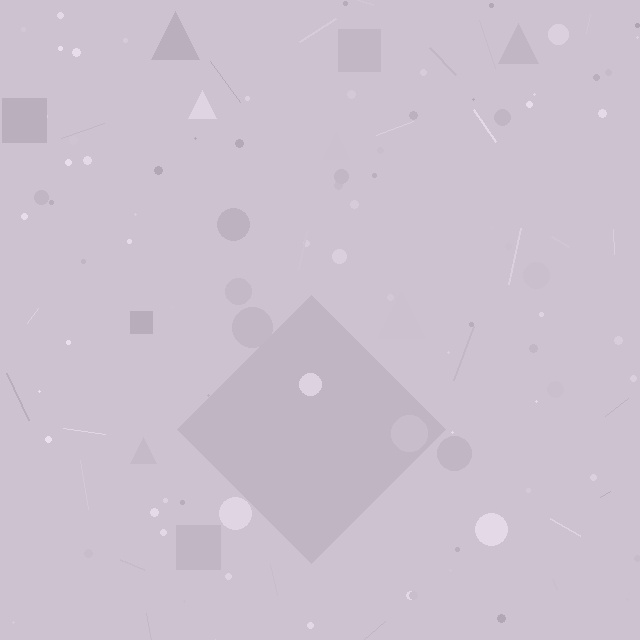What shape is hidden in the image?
A diamond is hidden in the image.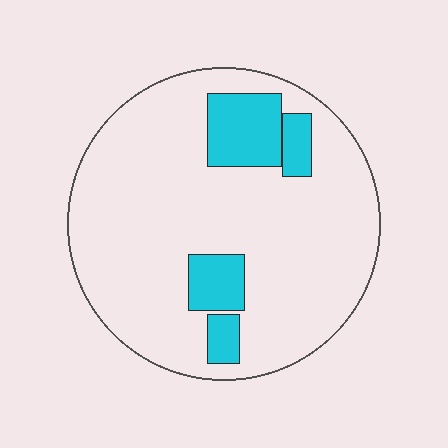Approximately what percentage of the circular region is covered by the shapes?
Approximately 15%.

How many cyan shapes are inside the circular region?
4.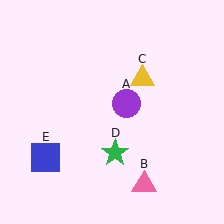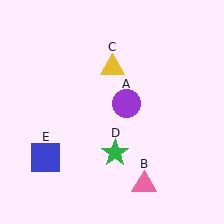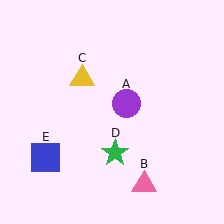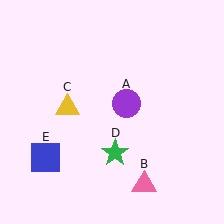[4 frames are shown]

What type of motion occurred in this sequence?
The yellow triangle (object C) rotated counterclockwise around the center of the scene.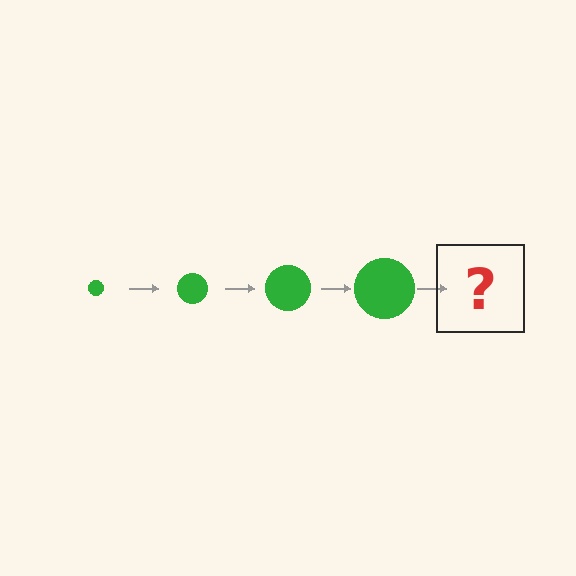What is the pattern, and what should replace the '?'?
The pattern is that the circle gets progressively larger each step. The '?' should be a green circle, larger than the previous one.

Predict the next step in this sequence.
The next step is a green circle, larger than the previous one.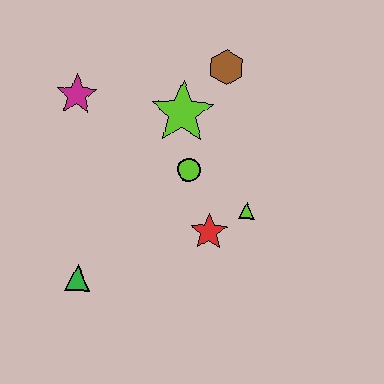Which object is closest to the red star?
The lime triangle is closest to the red star.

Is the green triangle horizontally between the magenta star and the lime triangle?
Yes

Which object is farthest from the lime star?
The green triangle is farthest from the lime star.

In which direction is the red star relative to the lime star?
The red star is below the lime star.